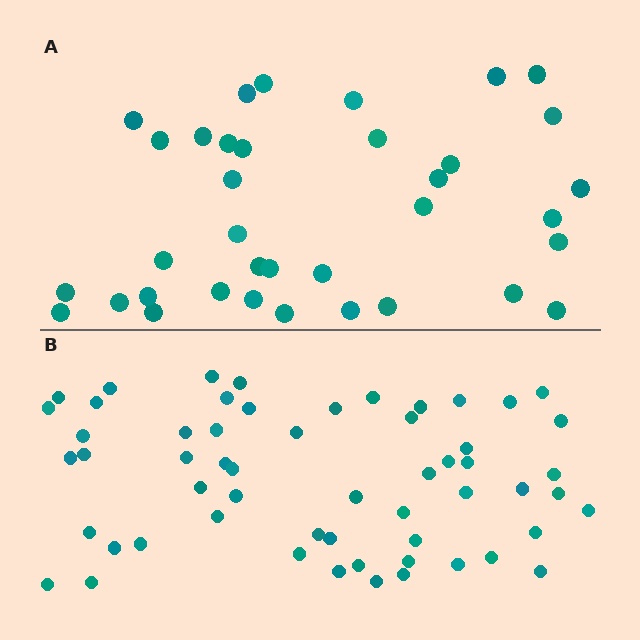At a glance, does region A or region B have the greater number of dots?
Region B (the bottom region) has more dots.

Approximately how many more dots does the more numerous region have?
Region B has approximately 20 more dots than region A.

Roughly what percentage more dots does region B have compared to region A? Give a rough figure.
About 60% more.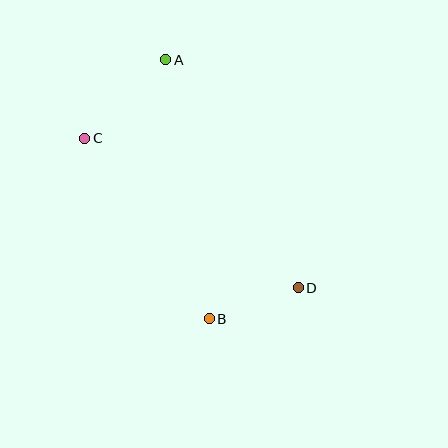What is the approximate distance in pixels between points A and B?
The distance between A and B is approximately 262 pixels.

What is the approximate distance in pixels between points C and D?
The distance between C and D is approximately 261 pixels.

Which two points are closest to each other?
Points B and D are closest to each other.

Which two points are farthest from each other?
Points A and D are farthest from each other.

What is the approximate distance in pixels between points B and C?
The distance between B and C is approximately 219 pixels.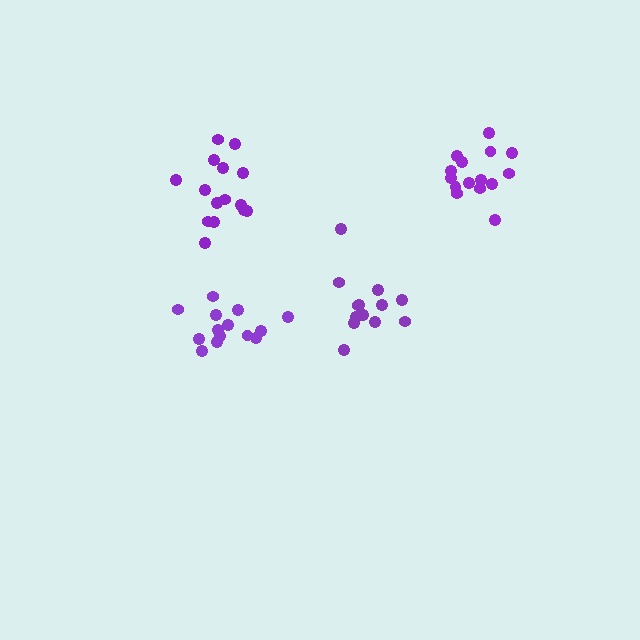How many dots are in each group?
Group 1: 13 dots, Group 2: 14 dots, Group 3: 15 dots, Group 4: 15 dots (57 total).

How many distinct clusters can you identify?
There are 4 distinct clusters.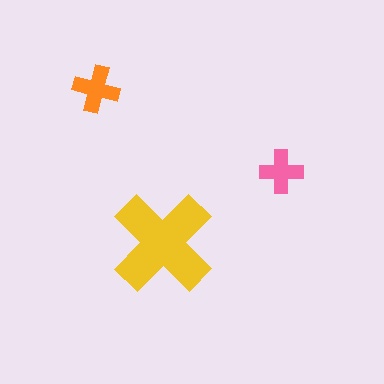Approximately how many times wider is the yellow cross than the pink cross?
About 2.5 times wider.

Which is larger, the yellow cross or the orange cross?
The yellow one.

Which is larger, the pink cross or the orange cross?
The orange one.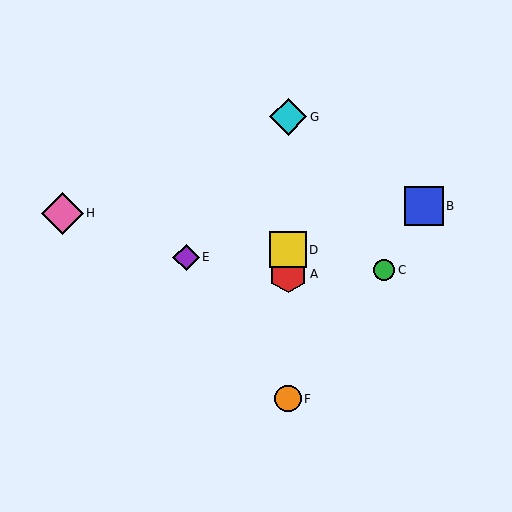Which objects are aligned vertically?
Objects A, D, F, G are aligned vertically.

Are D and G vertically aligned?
Yes, both are at x≈288.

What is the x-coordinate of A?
Object A is at x≈288.